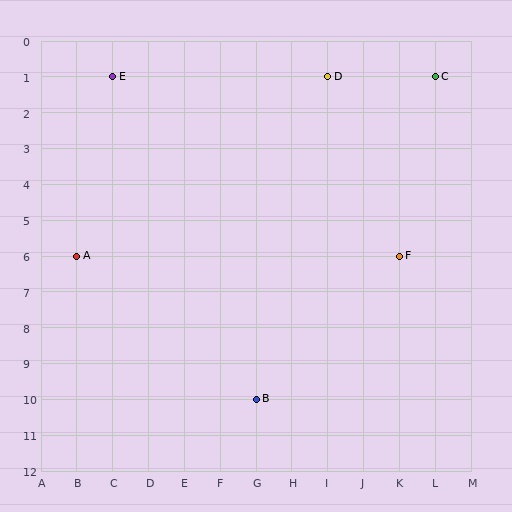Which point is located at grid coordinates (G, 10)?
Point B is at (G, 10).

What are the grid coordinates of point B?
Point B is at grid coordinates (G, 10).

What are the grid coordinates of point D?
Point D is at grid coordinates (I, 1).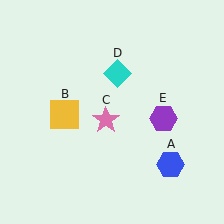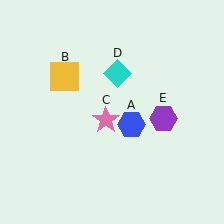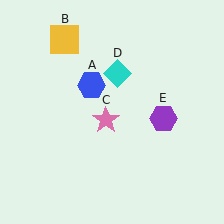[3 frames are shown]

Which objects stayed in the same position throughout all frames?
Pink star (object C) and cyan diamond (object D) and purple hexagon (object E) remained stationary.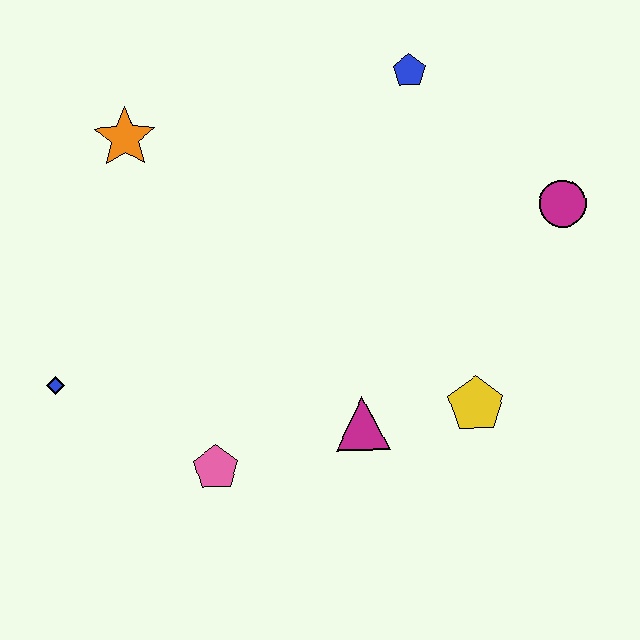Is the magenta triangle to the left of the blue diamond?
No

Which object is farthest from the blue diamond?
The magenta circle is farthest from the blue diamond.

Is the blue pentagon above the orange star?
Yes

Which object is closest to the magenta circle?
The blue pentagon is closest to the magenta circle.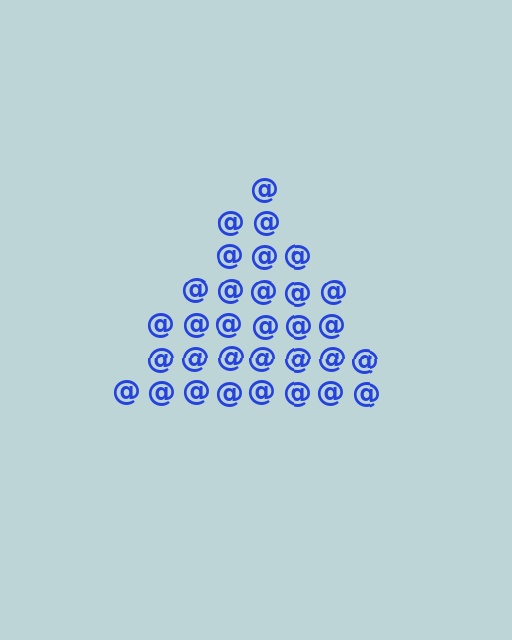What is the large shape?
The large shape is a triangle.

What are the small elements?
The small elements are at signs.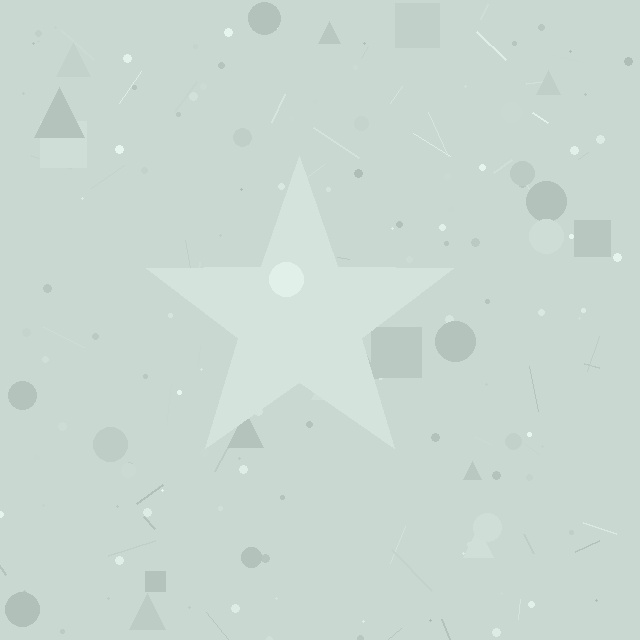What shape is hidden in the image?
A star is hidden in the image.